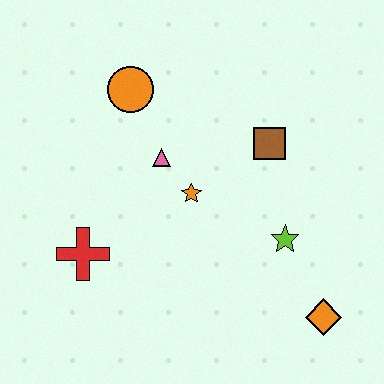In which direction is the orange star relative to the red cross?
The orange star is to the right of the red cross.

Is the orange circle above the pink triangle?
Yes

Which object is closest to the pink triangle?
The orange star is closest to the pink triangle.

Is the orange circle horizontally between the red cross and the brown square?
Yes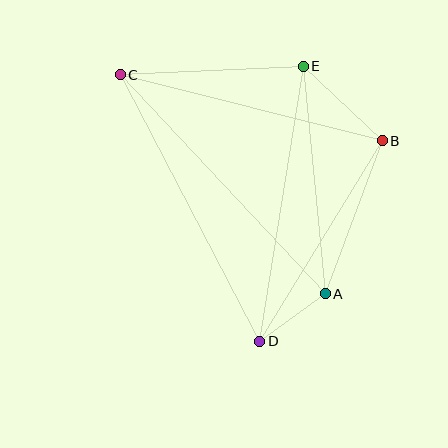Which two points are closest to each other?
Points A and D are closest to each other.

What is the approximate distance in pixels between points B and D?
The distance between B and D is approximately 235 pixels.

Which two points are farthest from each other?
Points C and D are farthest from each other.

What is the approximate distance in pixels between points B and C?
The distance between B and C is approximately 270 pixels.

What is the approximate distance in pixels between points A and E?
The distance between A and E is approximately 229 pixels.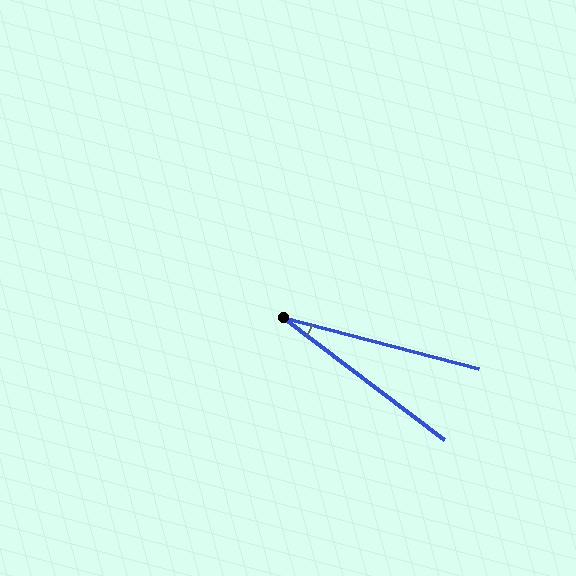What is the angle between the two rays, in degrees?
Approximately 22 degrees.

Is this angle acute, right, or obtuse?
It is acute.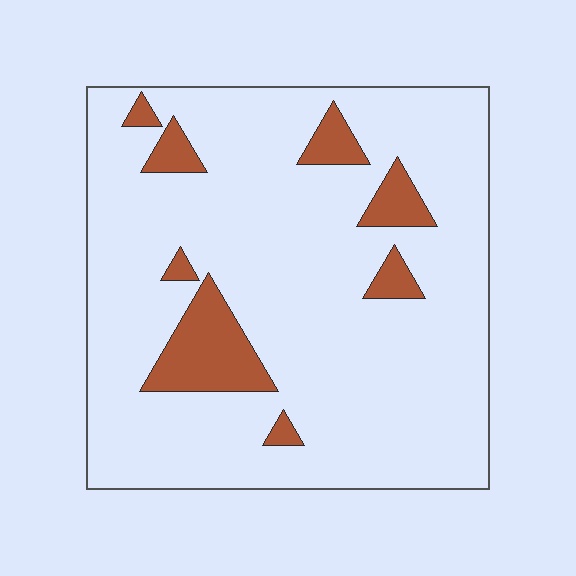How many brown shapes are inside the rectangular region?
8.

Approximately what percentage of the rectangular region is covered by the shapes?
Approximately 10%.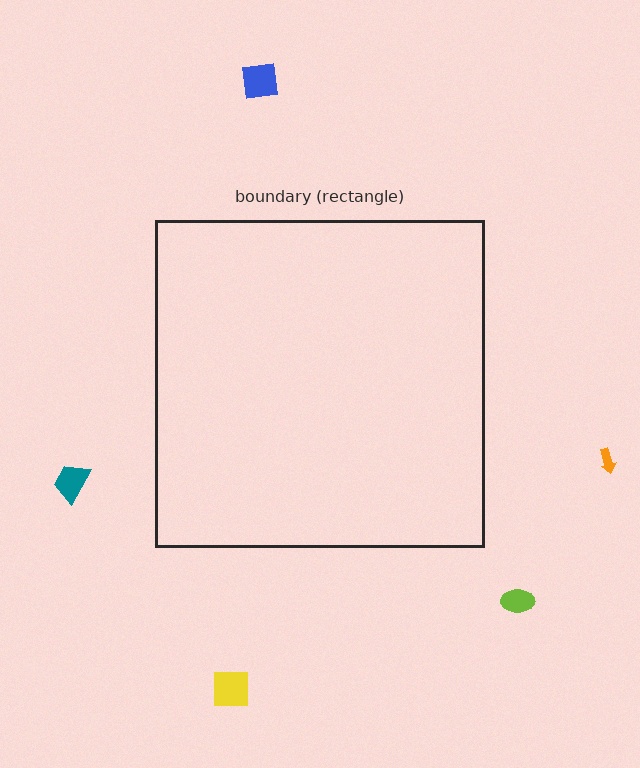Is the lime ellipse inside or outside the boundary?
Outside.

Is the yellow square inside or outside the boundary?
Outside.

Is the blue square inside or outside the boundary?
Outside.